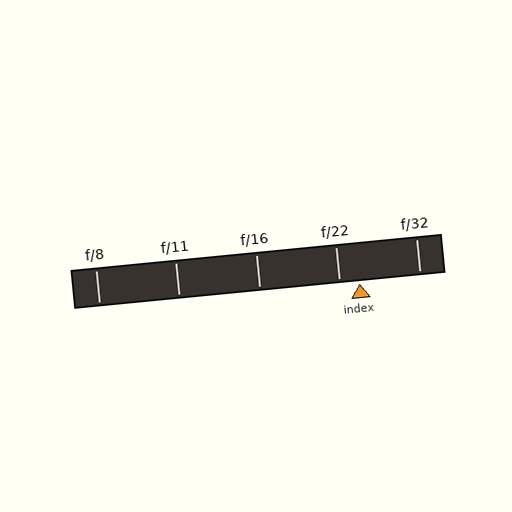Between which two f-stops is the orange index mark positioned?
The index mark is between f/22 and f/32.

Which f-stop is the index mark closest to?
The index mark is closest to f/22.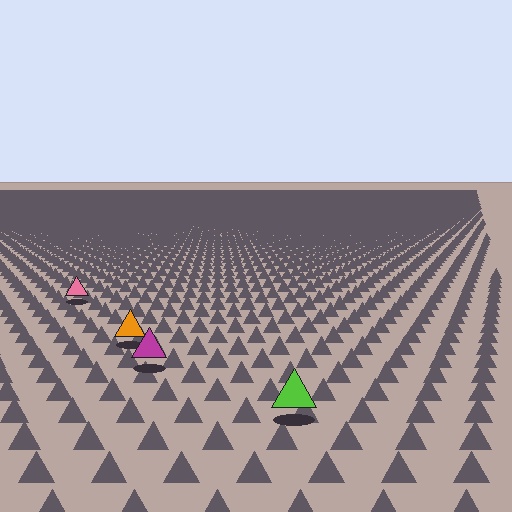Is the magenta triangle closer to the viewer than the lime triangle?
No. The lime triangle is closer — you can tell from the texture gradient: the ground texture is coarser near it.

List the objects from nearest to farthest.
From nearest to farthest: the lime triangle, the magenta triangle, the orange triangle, the pink triangle.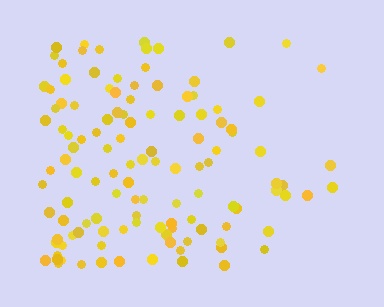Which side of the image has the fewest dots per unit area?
The right.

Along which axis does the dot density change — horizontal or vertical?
Horizontal.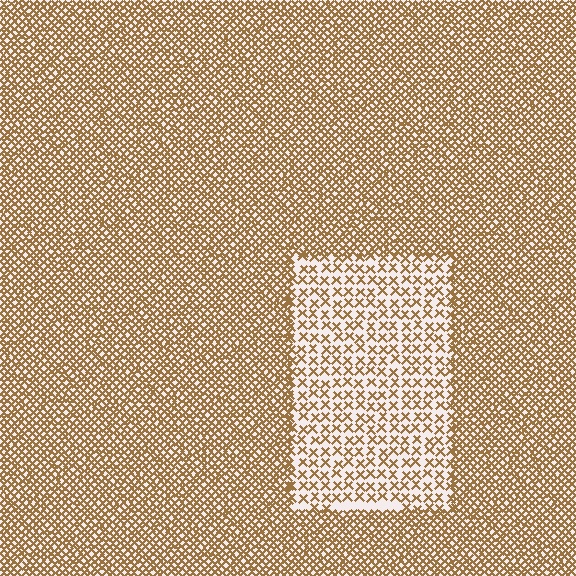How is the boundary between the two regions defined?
The boundary is defined by a change in element density (approximately 2.5x ratio). All elements are the same color, size, and shape.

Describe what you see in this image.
The image contains small brown elements arranged at two different densities. A rectangle-shaped region is visible where the elements are less densely packed than the surrounding area.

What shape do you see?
I see a rectangle.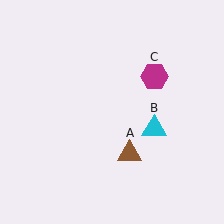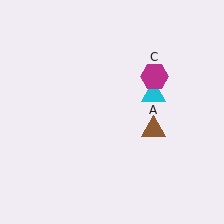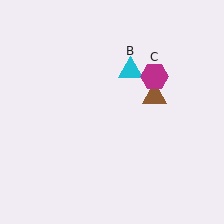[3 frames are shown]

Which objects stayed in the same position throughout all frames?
Magenta hexagon (object C) remained stationary.